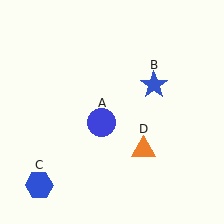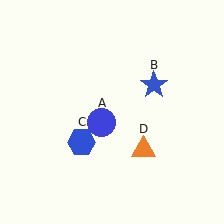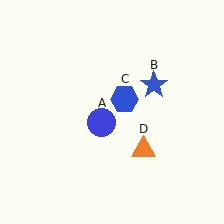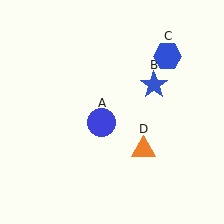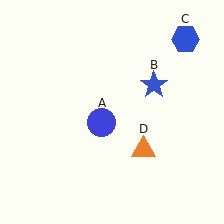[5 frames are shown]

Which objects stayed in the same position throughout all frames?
Blue circle (object A) and blue star (object B) and orange triangle (object D) remained stationary.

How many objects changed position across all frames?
1 object changed position: blue hexagon (object C).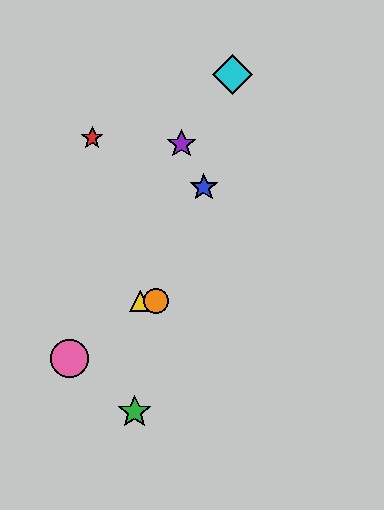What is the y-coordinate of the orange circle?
The orange circle is at y≈301.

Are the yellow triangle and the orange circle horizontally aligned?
Yes, both are at y≈301.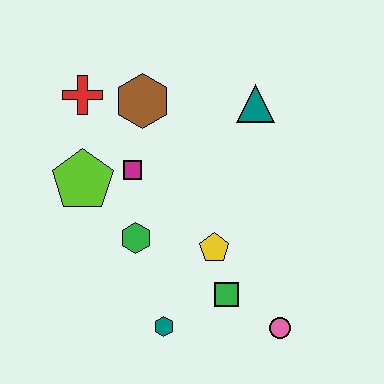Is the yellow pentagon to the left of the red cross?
No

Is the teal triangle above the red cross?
No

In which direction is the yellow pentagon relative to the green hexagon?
The yellow pentagon is to the right of the green hexagon.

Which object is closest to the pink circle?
The green square is closest to the pink circle.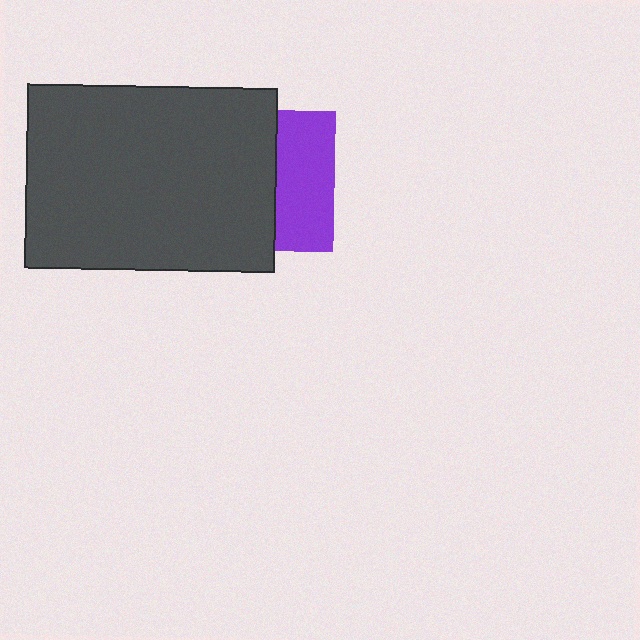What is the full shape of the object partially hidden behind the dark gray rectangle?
The partially hidden object is a purple square.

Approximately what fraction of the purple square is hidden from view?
Roughly 59% of the purple square is hidden behind the dark gray rectangle.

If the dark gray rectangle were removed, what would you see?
You would see the complete purple square.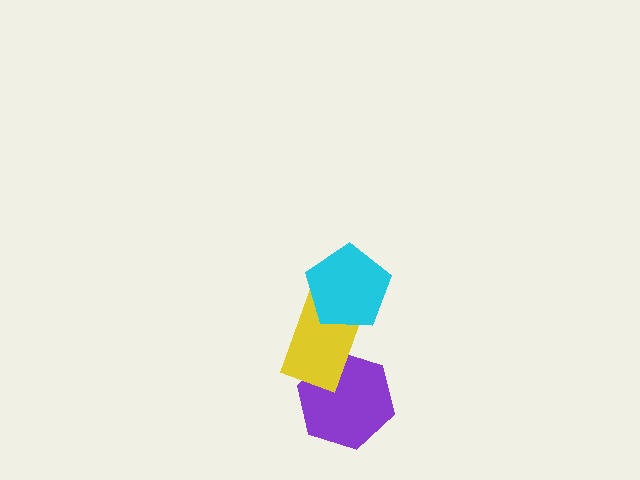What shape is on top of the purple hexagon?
The yellow rectangle is on top of the purple hexagon.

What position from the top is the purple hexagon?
The purple hexagon is 3rd from the top.